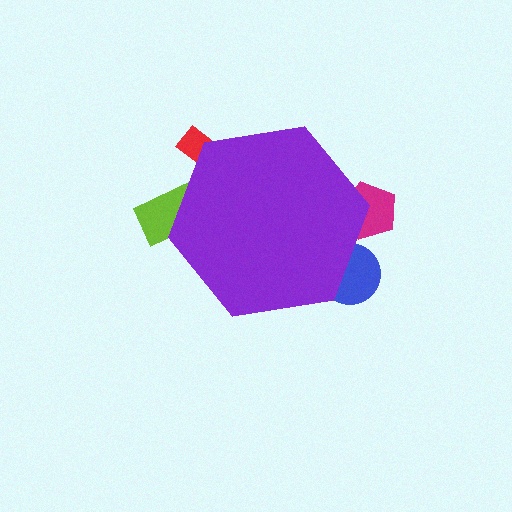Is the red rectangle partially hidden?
Yes, the red rectangle is partially hidden behind the purple hexagon.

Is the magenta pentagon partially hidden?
Yes, the magenta pentagon is partially hidden behind the purple hexagon.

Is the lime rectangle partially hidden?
Yes, the lime rectangle is partially hidden behind the purple hexagon.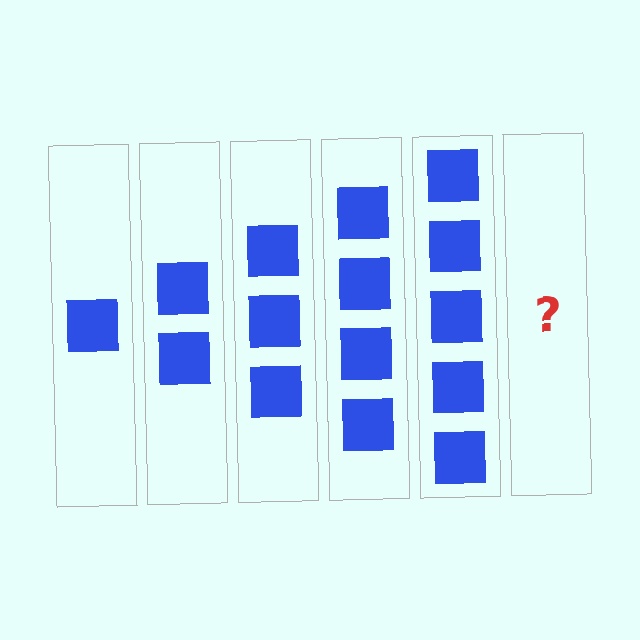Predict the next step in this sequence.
The next step is 6 squares.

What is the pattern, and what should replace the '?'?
The pattern is that each step adds one more square. The '?' should be 6 squares.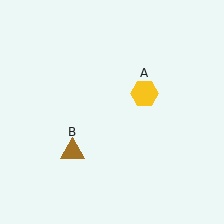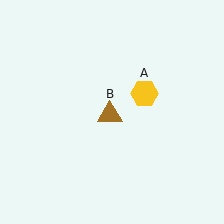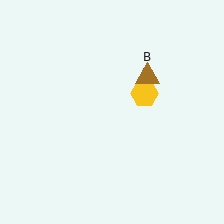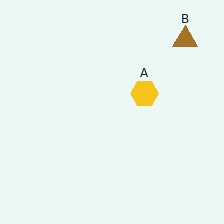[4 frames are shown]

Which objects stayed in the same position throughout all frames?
Yellow hexagon (object A) remained stationary.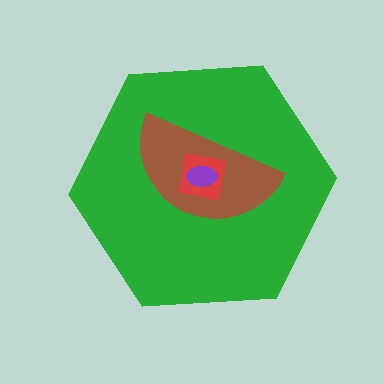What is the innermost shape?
The purple ellipse.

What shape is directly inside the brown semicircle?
The red square.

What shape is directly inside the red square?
The purple ellipse.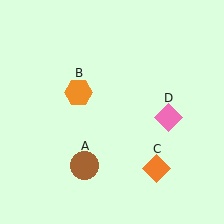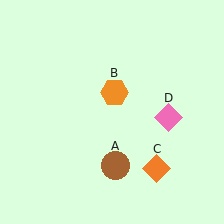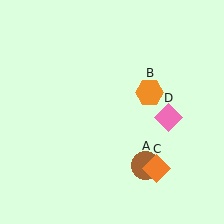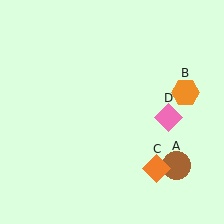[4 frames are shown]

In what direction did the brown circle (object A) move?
The brown circle (object A) moved right.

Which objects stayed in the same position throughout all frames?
Orange diamond (object C) and pink diamond (object D) remained stationary.